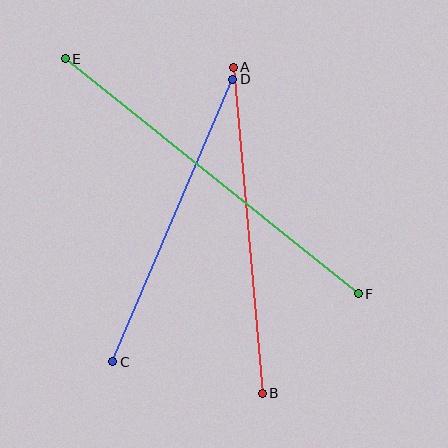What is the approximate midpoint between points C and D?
The midpoint is at approximately (173, 221) pixels.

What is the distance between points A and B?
The distance is approximately 327 pixels.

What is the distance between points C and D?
The distance is approximately 306 pixels.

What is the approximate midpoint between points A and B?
The midpoint is at approximately (248, 230) pixels.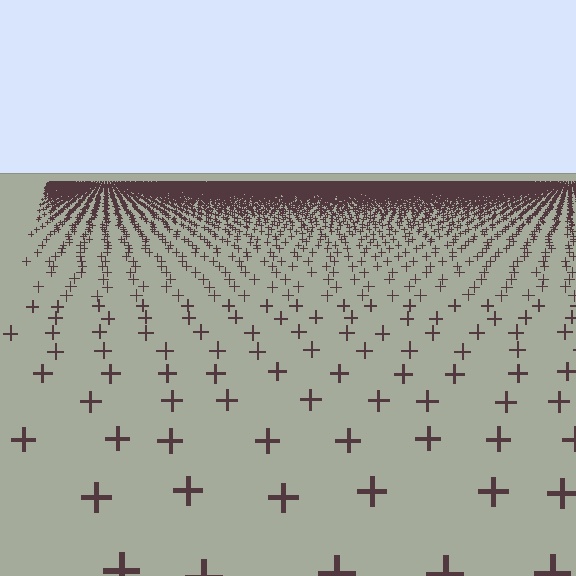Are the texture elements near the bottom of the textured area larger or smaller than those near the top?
Larger. Near the bottom, elements are closer to the viewer and appear at a bigger on-screen size.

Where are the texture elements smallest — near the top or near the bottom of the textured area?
Near the top.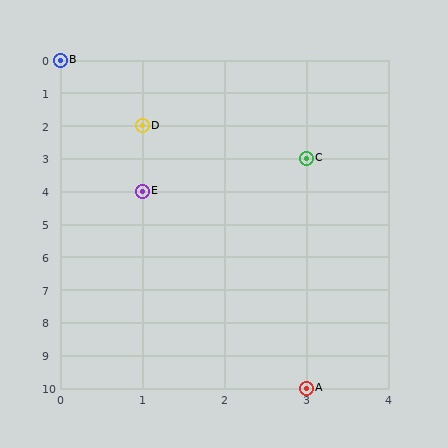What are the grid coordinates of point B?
Point B is at grid coordinates (0, 0).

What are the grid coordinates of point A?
Point A is at grid coordinates (3, 10).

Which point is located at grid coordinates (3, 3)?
Point C is at (3, 3).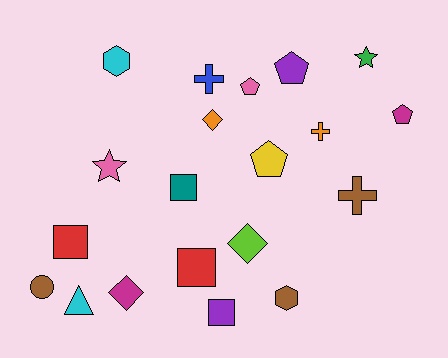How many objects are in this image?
There are 20 objects.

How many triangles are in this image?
There is 1 triangle.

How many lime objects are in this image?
There is 1 lime object.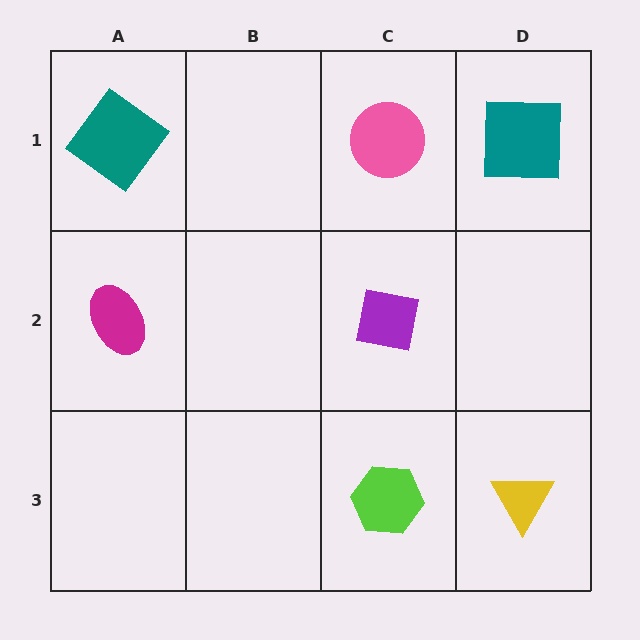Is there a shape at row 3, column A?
No, that cell is empty.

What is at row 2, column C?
A purple square.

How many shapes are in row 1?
3 shapes.